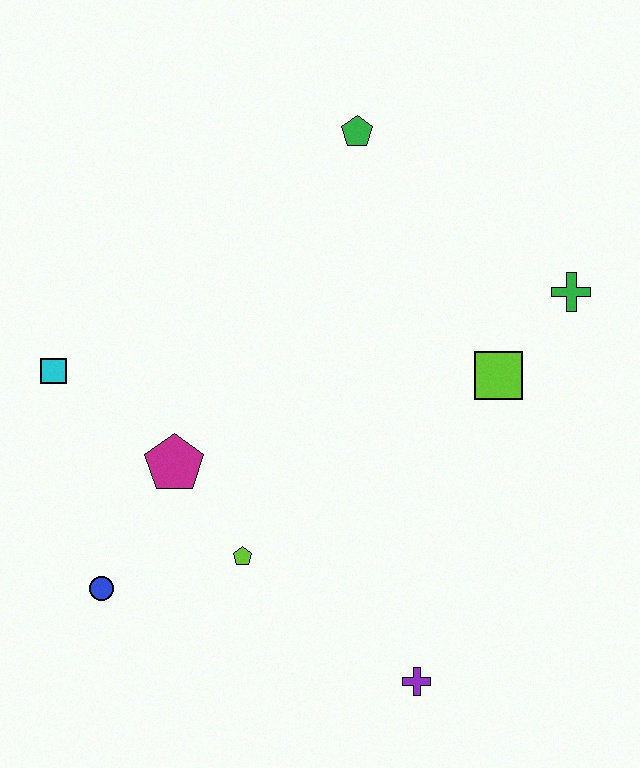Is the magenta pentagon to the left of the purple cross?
Yes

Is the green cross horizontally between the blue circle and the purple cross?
No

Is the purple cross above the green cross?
No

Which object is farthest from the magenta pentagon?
The green cross is farthest from the magenta pentagon.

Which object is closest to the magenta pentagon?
The lime pentagon is closest to the magenta pentagon.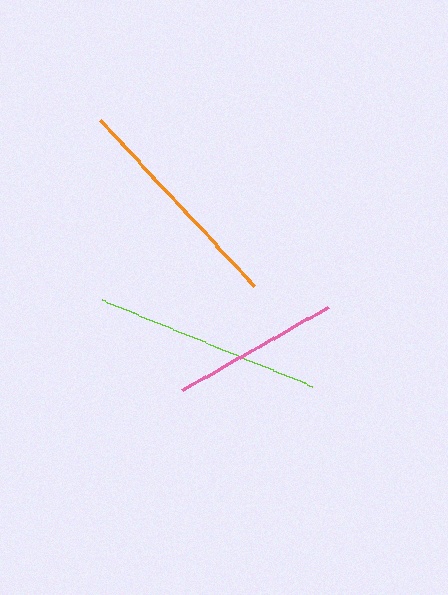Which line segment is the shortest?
The pink line is the shortest at approximately 167 pixels.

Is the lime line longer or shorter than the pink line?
The lime line is longer than the pink line.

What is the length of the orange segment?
The orange segment is approximately 227 pixels long.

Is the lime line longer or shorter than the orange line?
The lime line is longer than the orange line.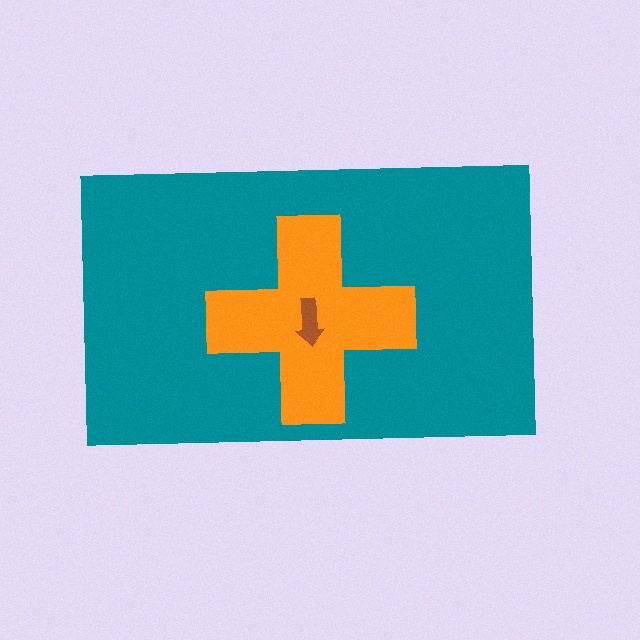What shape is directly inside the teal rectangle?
The orange cross.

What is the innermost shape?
The brown arrow.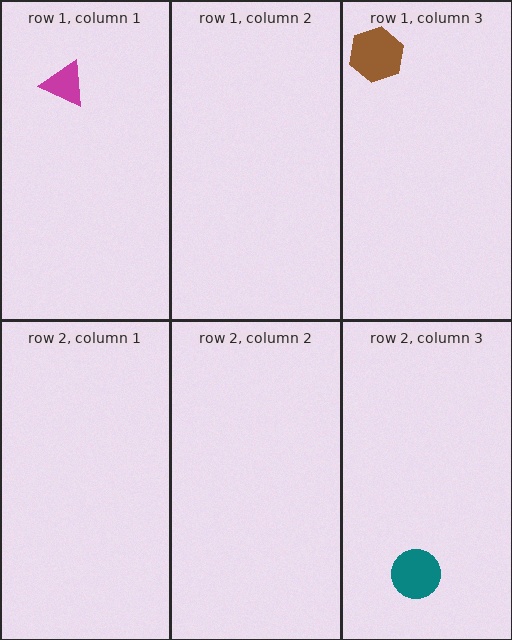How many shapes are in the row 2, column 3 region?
1.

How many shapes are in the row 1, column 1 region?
1.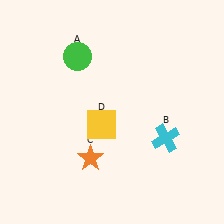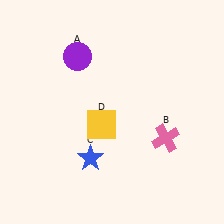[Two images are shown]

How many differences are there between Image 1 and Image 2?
There are 3 differences between the two images.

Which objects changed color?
A changed from green to purple. B changed from cyan to pink. C changed from orange to blue.